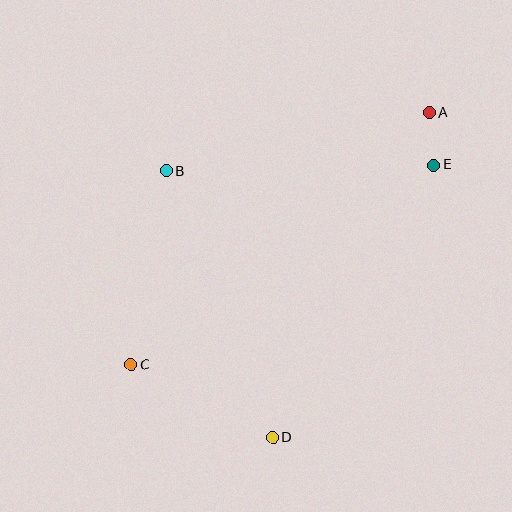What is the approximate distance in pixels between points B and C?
The distance between B and C is approximately 197 pixels.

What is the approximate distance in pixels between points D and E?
The distance between D and E is approximately 316 pixels.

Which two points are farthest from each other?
Points A and C are farthest from each other.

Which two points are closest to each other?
Points A and E are closest to each other.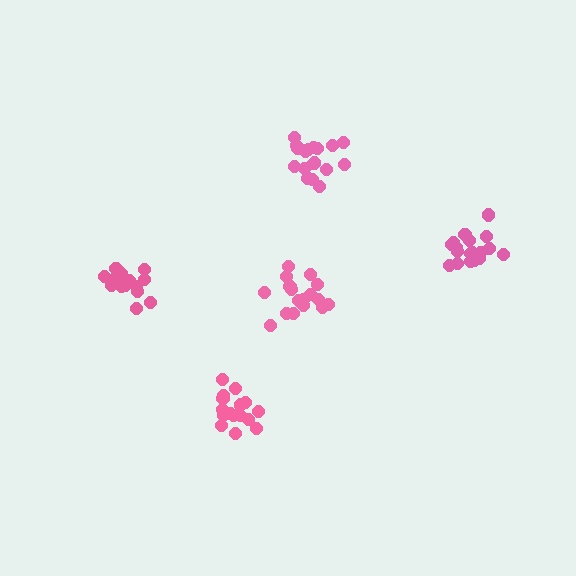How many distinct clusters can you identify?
There are 5 distinct clusters.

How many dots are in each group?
Group 1: 18 dots, Group 2: 16 dots, Group 3: 15 dots, Group 4: 18 dots, Group 5: 19 dots (86 total).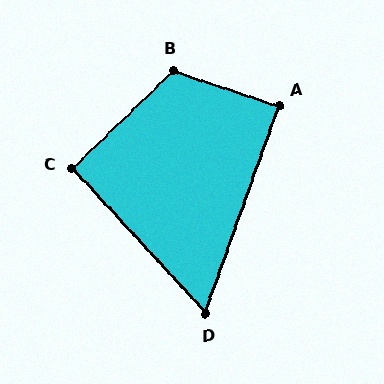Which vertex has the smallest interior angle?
D, at approximately 62 degrees.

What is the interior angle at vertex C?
Approximately 91 degrees (approximately right).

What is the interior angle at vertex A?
Approximately 89 degrees (approximately right).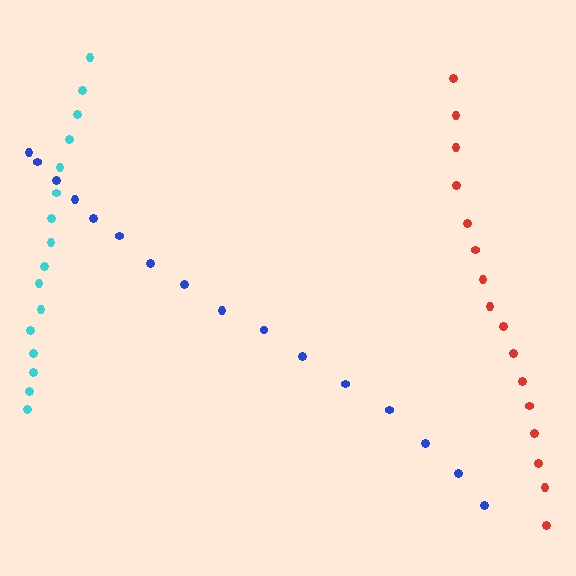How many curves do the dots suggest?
There are 3 distinct paths.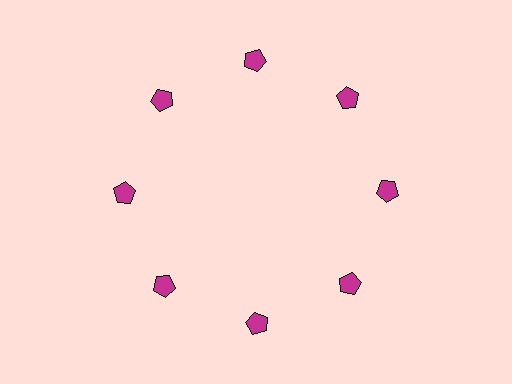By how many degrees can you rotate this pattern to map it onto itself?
The pattern maps onto itself every 45 degrees of rotation.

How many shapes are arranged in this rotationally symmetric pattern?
There are 8 shapes, arranged in 8 groups of 1.